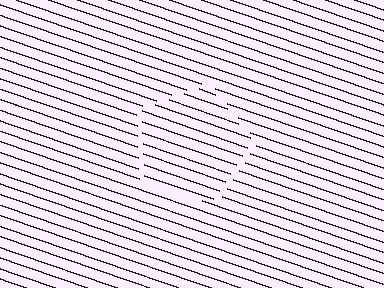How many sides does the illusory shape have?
5 sides — the line-ends trace a pentagon.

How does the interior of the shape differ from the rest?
The interior of the shape contains the same grating, shifted by half a period — the contour is defined by the phase discontinuity where line-ends from the inner and outer gratings abut.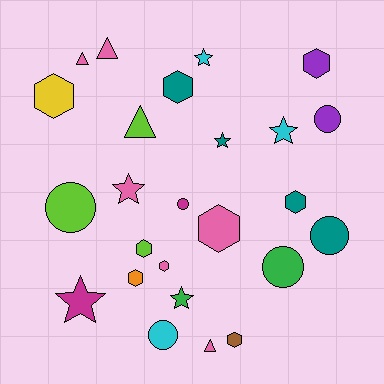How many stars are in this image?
There are 6 stars.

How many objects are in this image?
There are 25 objects.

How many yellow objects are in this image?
There is 1 yellow object.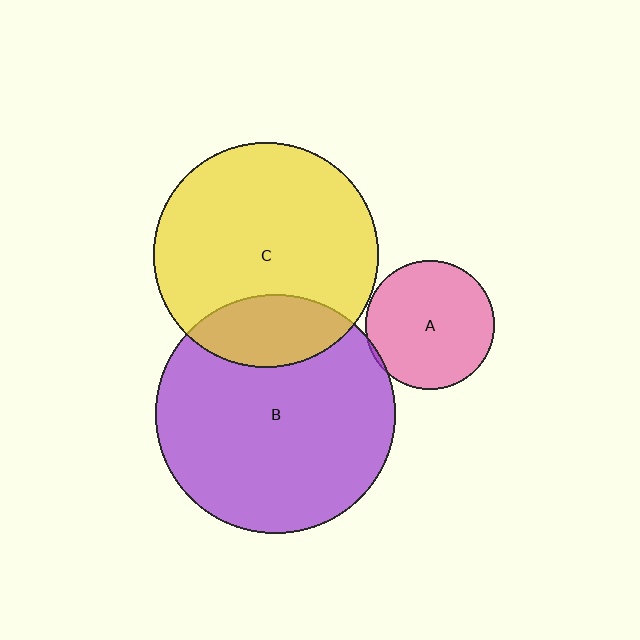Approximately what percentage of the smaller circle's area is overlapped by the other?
Approximately 20%.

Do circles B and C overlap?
Yes.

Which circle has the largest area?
Circle B (purple).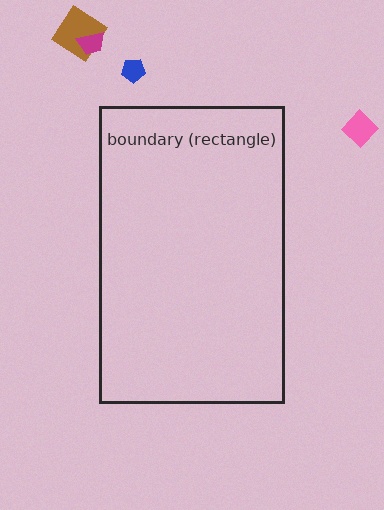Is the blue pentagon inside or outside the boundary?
Outside.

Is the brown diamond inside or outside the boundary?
Outside.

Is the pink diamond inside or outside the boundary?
Outside.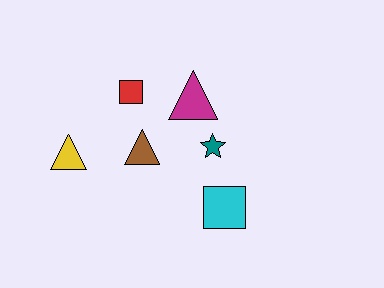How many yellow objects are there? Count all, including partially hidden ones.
There is 1 yellow object.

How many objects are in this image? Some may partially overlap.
There are 6 objects.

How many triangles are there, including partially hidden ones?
There are 3 triangles.